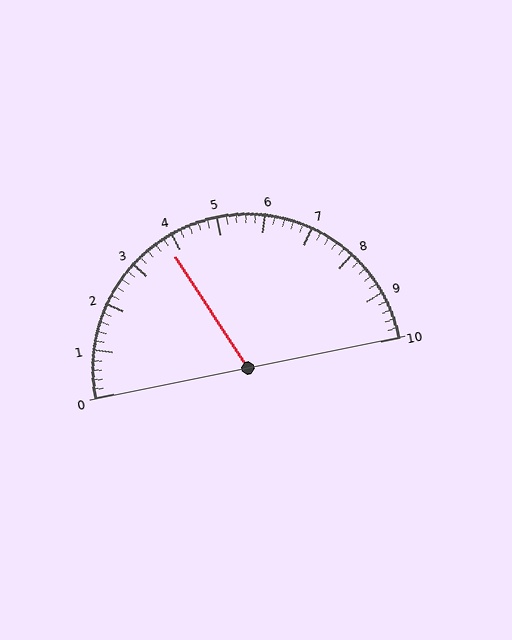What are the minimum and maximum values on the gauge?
The gauge ranges from 0 to 10.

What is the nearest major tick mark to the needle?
The nearest major tick mark is 4.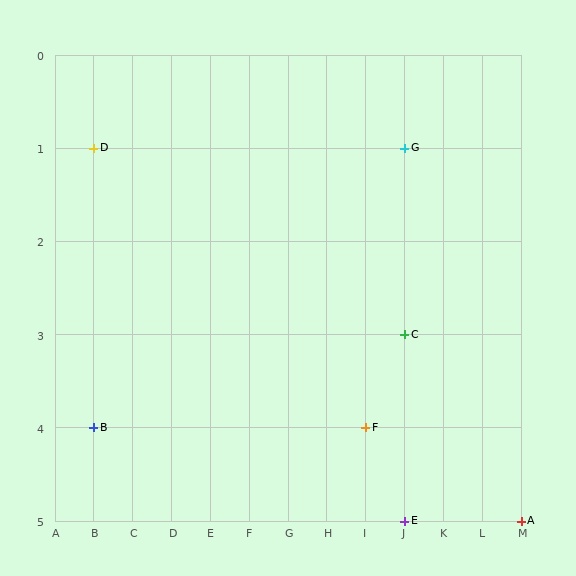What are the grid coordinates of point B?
Point B is at grid coordinates (B, 4).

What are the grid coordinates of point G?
Point G is at grid coordinates (J, 1).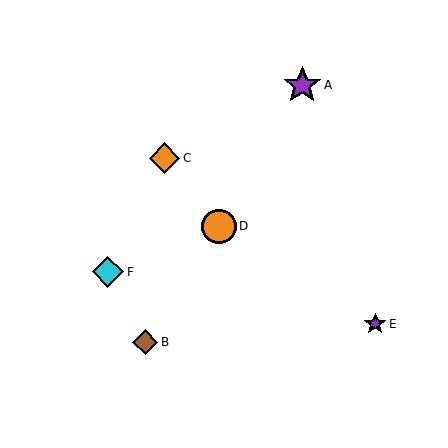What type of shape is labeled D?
Shape D is an orange circle.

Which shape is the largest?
The purple star (labeled A) is the largest.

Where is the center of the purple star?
The center of the purple star is at (375, 324).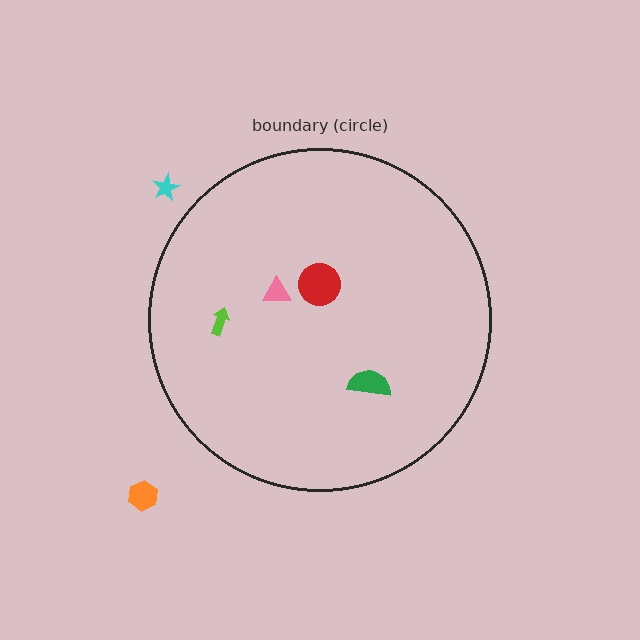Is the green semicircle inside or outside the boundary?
Inside.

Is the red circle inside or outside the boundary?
Inside.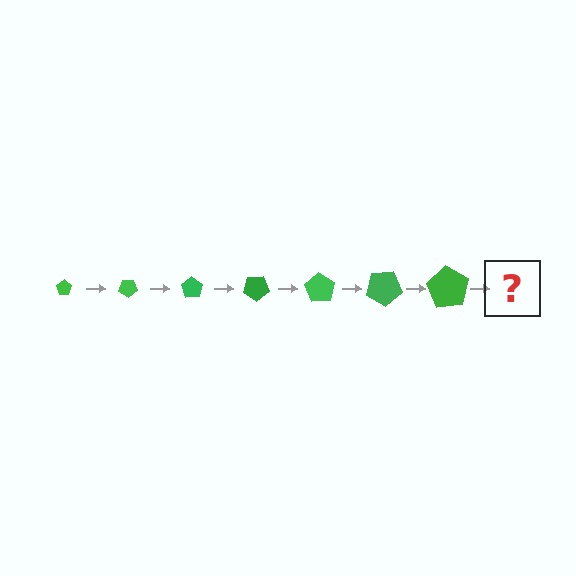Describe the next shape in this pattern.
It should be a pentagon, larger than the previous one and rotated 245 degrees from the start.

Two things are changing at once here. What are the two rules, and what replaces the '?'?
The two rules are that the pentagon grows larger each step and it rotates 35 degrees each step. The '?' should be a pentagon, larger than the previous one and rotated 245 degrees from the start.